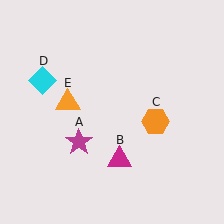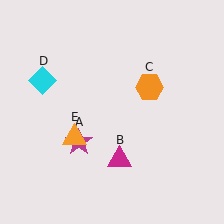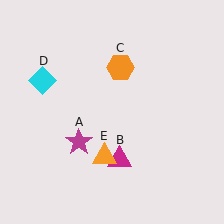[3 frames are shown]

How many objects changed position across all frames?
2 objects changed position: orange hexagon (object C), orange triangle (object E).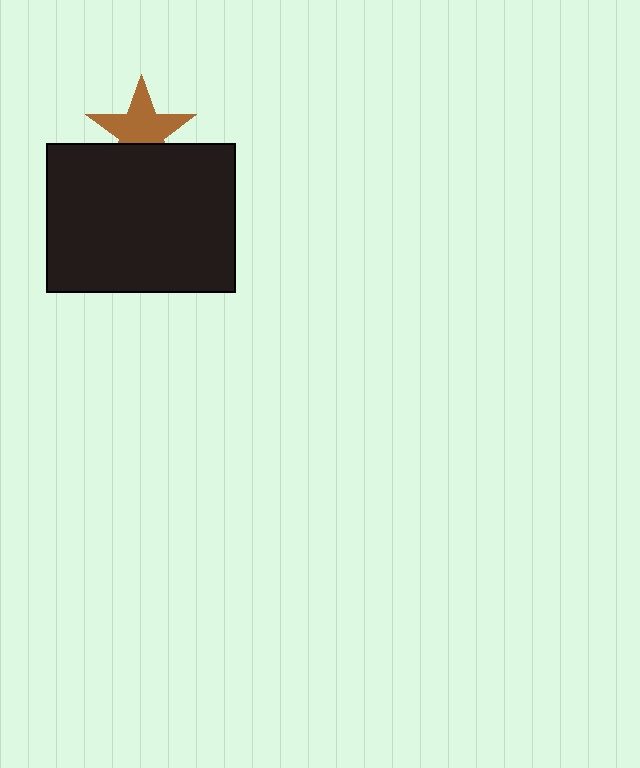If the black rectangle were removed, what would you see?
You would see the complete brown star.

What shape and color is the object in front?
The object in front is a black rectangle.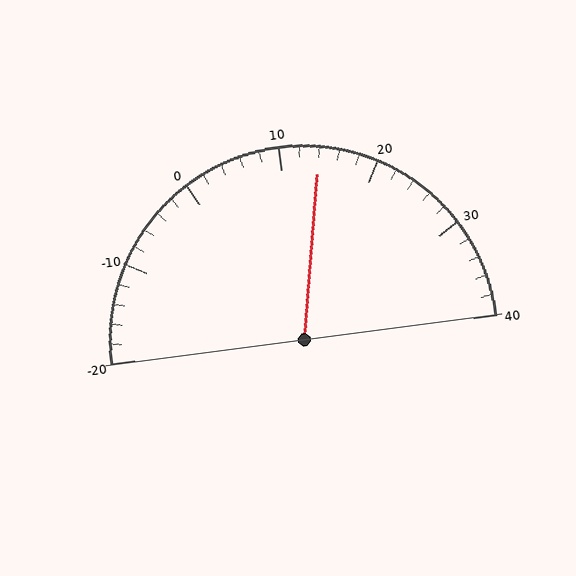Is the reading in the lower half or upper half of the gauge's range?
The reading is in the upper half of the range (-20 to 40).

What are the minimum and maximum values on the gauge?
The gauge ranges from -20 to 40.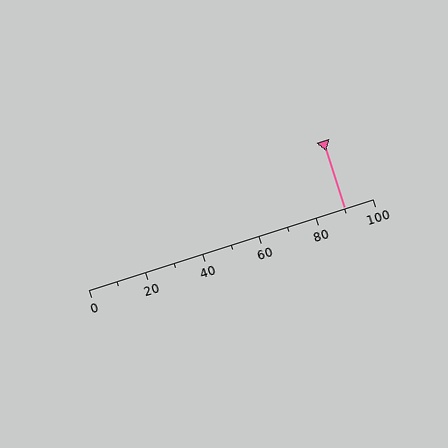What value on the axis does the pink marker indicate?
The marker indicates approximately 90.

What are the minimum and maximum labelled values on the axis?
The axis runs from 0 to 100.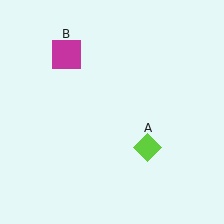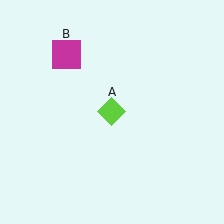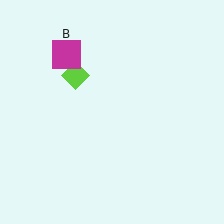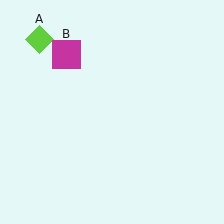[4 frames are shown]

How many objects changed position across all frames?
1 object changed position: lime diamond (object A).